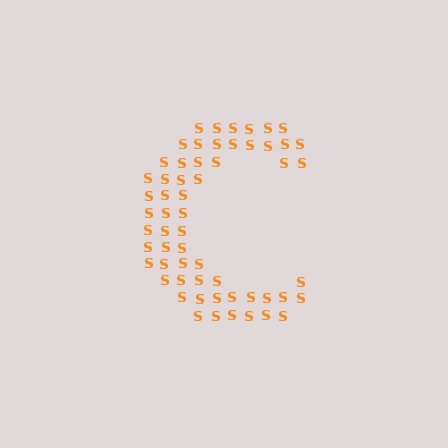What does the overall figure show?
The overall figure shows the letter C.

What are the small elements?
The small elements are letter S's.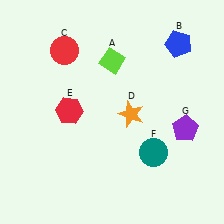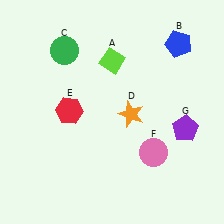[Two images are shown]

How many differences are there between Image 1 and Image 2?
There are 2 differences between the two images.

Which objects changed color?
C changed from red to green. F changed from teal to pink.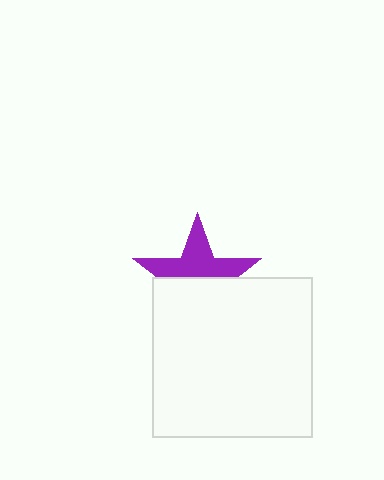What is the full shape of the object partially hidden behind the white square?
The partially hidden object is a purple star.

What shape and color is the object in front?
The object in front is a white square.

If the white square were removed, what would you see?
You would see the complete purple star.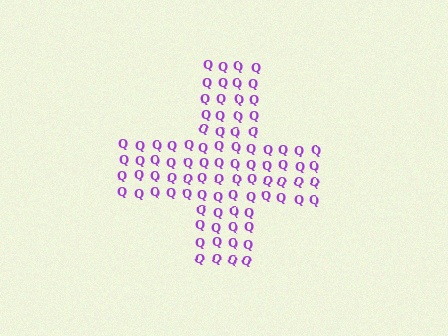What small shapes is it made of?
It is made of small letter Q's.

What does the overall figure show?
The overall figure shows a cross.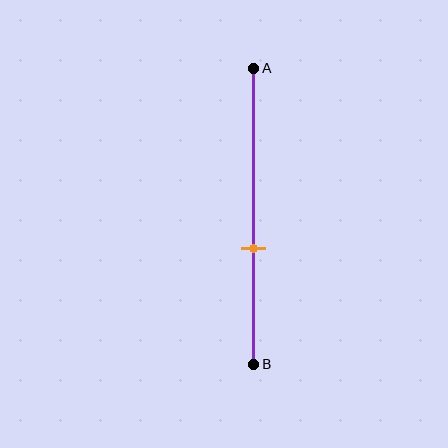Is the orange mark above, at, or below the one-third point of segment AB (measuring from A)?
The orange mark is below the one-third point of segment AB.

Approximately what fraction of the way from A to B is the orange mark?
The orange mark is approximately 60% of the way from A to B.